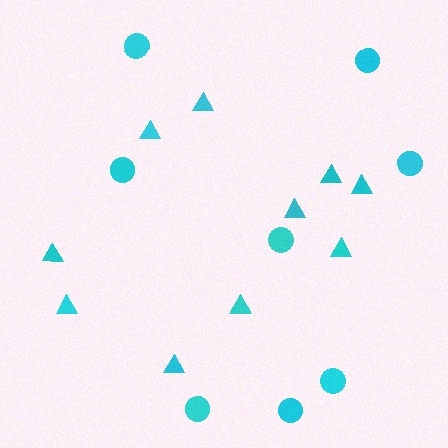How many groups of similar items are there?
There are 2 groups: one group of circles (8) and one group of triangles (10).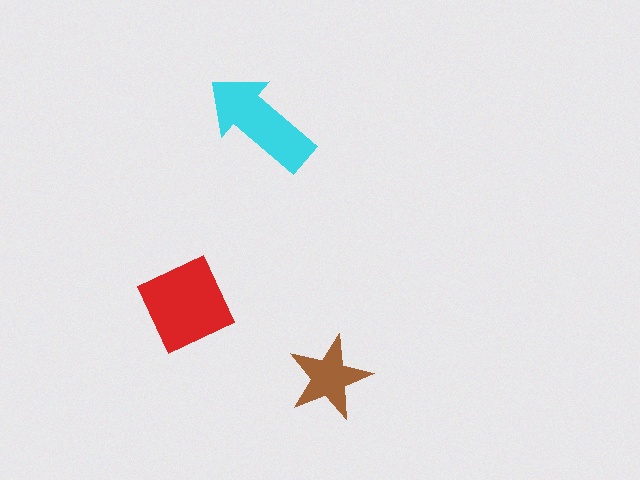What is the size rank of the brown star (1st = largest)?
3rd.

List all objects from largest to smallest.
The red square, the cyan arrow, the brown star.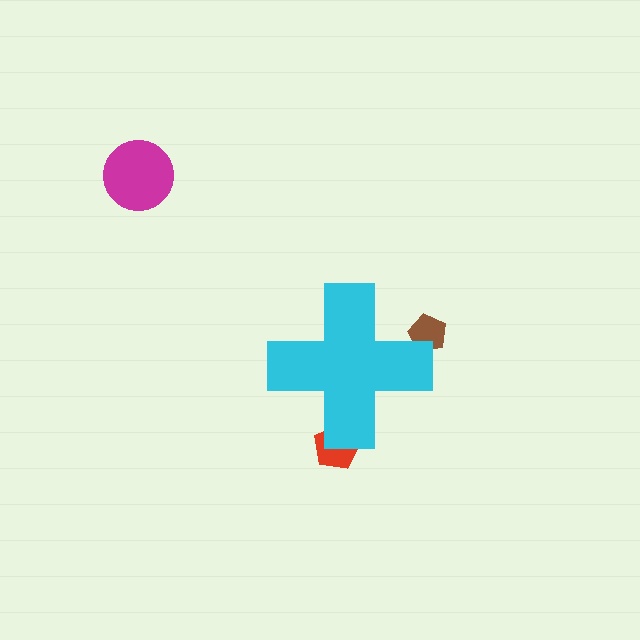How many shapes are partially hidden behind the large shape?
2 shapes are partially hidden.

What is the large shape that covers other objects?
A cyan cross.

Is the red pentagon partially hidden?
Yes, the red pentagon is partially hidden behind the cyan cross.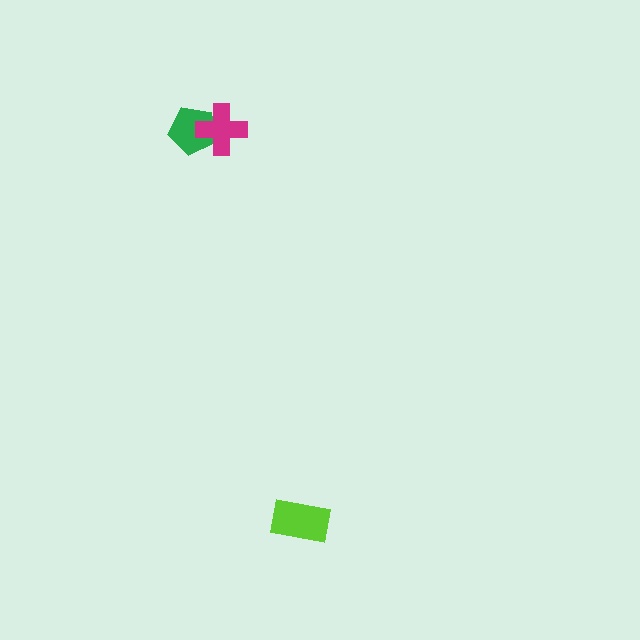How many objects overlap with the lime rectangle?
0 objects overlap with the lime rectangle.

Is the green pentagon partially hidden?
Yes, it is partially covered by another shape.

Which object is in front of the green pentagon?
The magenta cross is in front of the green pentagon.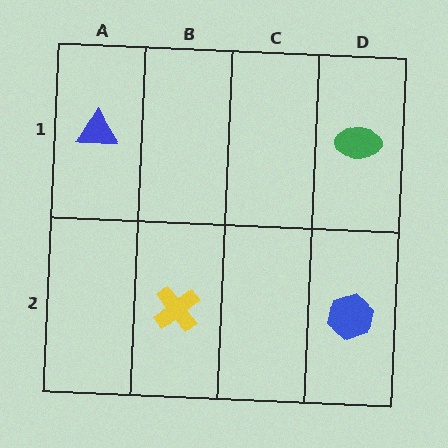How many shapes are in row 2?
2 shapes.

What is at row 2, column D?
A blue hexagon.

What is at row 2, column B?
A yellow cross.